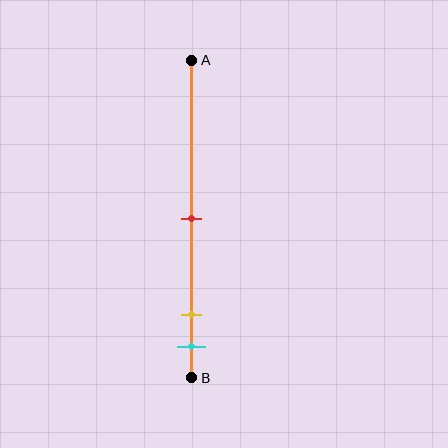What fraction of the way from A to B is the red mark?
The red mark is approximately 50% (0.5) of the way from A to B.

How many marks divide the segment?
There are 3 marks dividing the segment.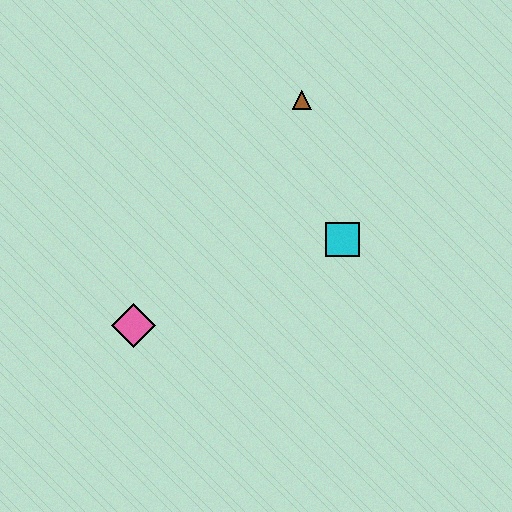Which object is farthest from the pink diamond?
The brown triangle is farthest from the pink diamond.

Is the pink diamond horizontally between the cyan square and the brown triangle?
No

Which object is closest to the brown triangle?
The cyan square is closest to the brown triangle.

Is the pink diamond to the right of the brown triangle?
No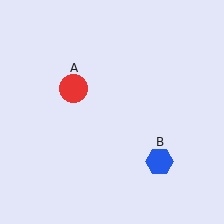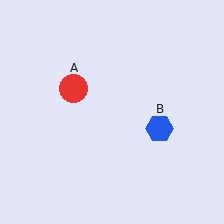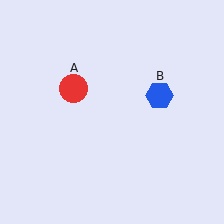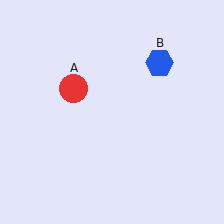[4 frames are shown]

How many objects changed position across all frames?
1 object changed position: blue hexagon (object B).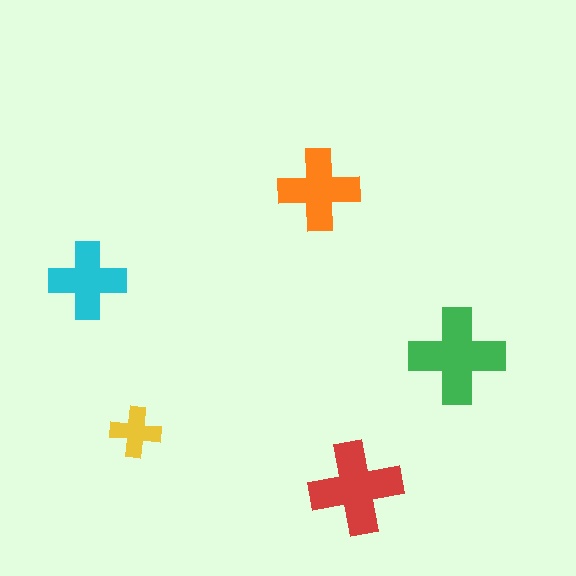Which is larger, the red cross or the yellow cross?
The red one.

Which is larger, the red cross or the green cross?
The green one.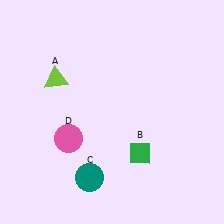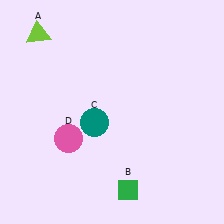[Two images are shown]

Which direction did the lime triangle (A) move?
The lime triangle (A) moved up.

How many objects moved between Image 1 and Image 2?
3 objects moved between the two images.